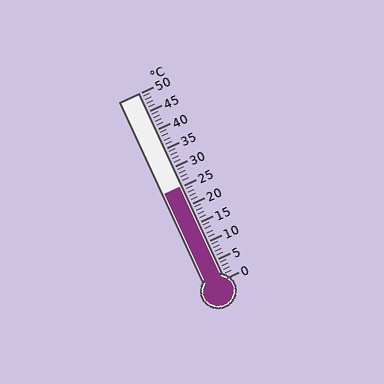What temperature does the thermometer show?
The thermometer shows approximately 25°C.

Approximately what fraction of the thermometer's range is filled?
The thermometer is filled to approximately 50% of its range.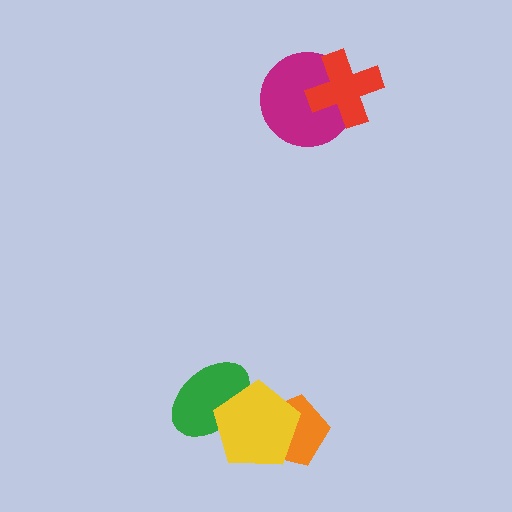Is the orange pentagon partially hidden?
Yes, it is partially covered by another shape.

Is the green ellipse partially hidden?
Yes, it is partially covered by another shape.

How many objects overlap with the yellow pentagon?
2 objects overlap with the yellow pentagon.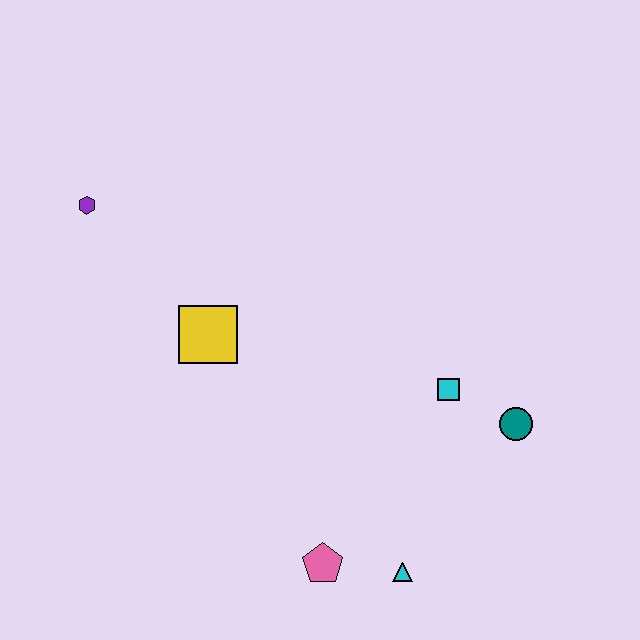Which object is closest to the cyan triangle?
The pink pentagon is closest to the cyan triangle.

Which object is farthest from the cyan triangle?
The purple hexagon is farthest from the cyan triangle.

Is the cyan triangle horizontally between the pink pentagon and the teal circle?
Yes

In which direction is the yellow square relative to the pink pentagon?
The yellow square is above the pink pentagon.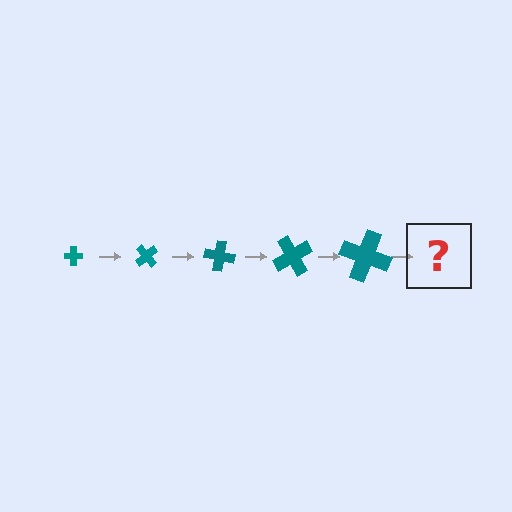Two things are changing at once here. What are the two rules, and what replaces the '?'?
The two rules are that the cross grows larger each step and it rotates 50 degrees each step. The '?' should be a cross, larger than the previous one and rotated 250 degrees from the start.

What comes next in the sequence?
The next element should be a cross, larger than the previous one and rotated 250 degrees from the start.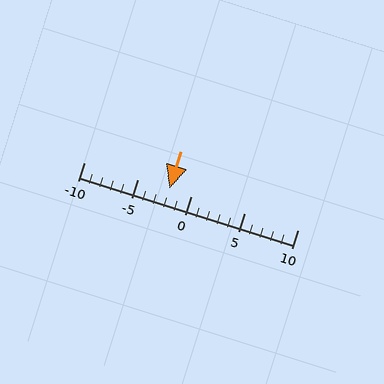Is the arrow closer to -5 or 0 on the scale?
The arrow is closer to 0.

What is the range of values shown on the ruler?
The ruler shows values from -10 to 10.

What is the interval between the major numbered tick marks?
The major tick marks are spaced 5 units apart.